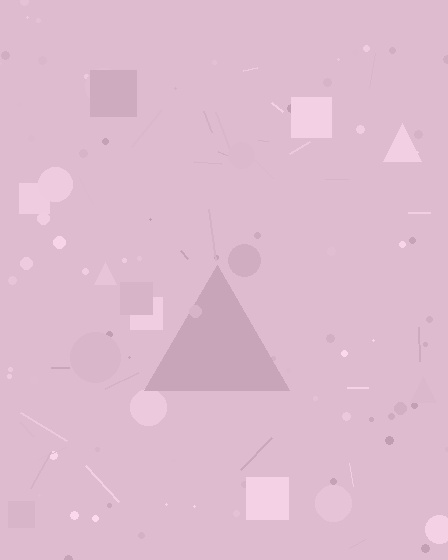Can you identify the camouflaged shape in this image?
The camouflaged shape is a triangle.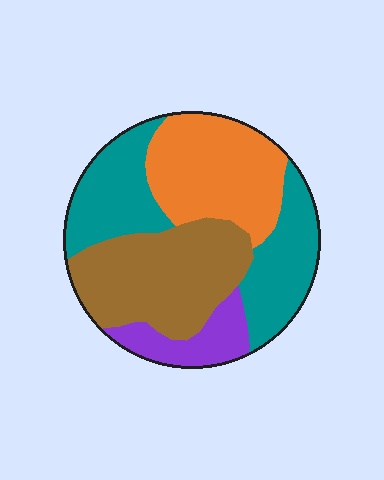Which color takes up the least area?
Purple, at roughly 10%.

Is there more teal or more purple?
Teal.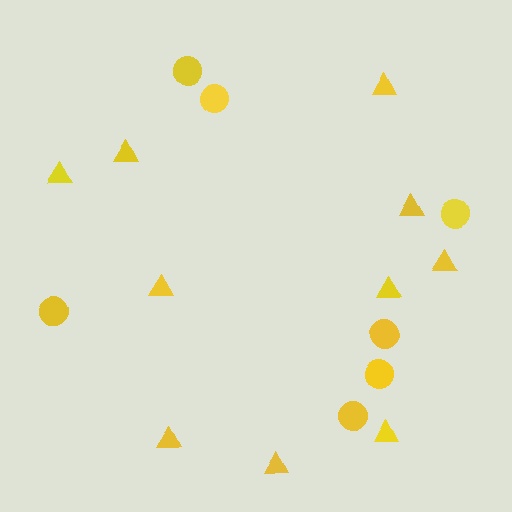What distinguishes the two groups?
There are 2 groups: one group of triangles (10) and one group of circles (7).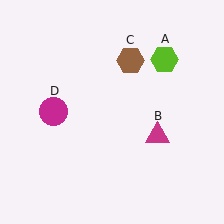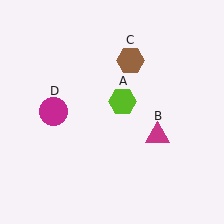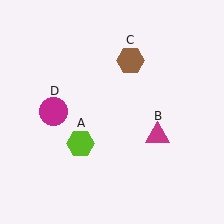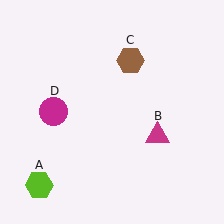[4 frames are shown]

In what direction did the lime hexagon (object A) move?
The lime hexagon (object A) moved down and to the left.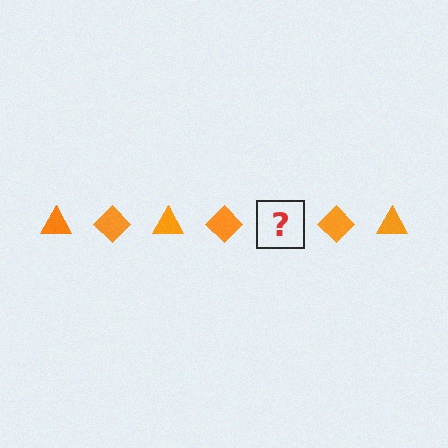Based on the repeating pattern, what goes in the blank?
The blank should be an orange triangle.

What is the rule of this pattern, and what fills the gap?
The rule is that the pattern cycles through triangle, diamond shapes in orange. The gap should be filled with an orange triangle.